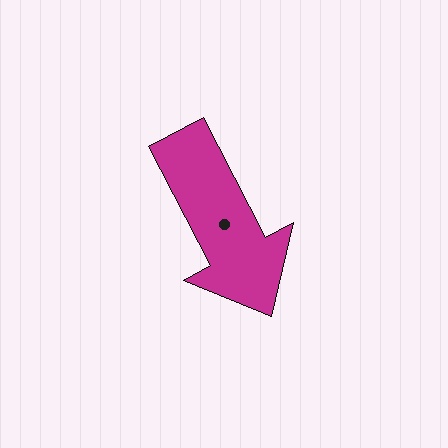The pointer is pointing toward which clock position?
Roughly 5 o'clock.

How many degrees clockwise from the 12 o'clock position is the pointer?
Approximately 153 degrees.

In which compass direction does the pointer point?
Southeast.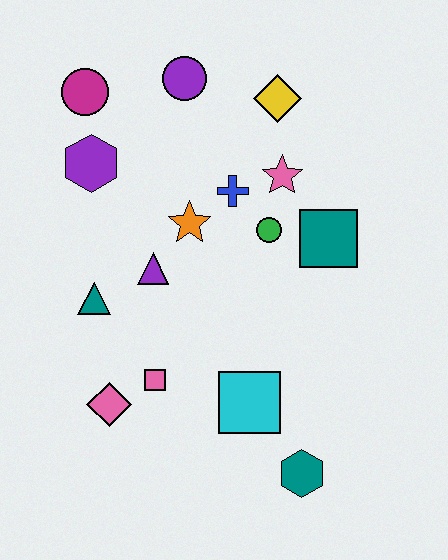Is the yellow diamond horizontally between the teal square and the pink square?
Yes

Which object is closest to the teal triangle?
The purple triangle is closest to the teal triangle.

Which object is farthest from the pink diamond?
The yellow diamond is farthest from the pink diamond.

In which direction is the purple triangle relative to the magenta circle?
The purple triangle is below the magenta circle.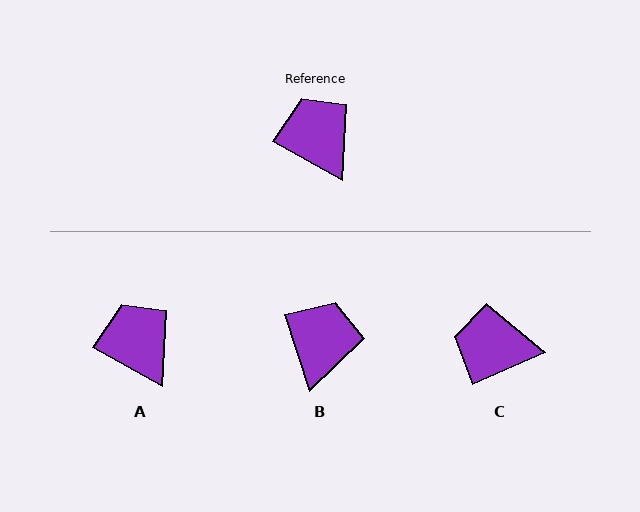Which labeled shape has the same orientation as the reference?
A.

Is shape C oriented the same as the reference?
No, it is off by about 53 degrees.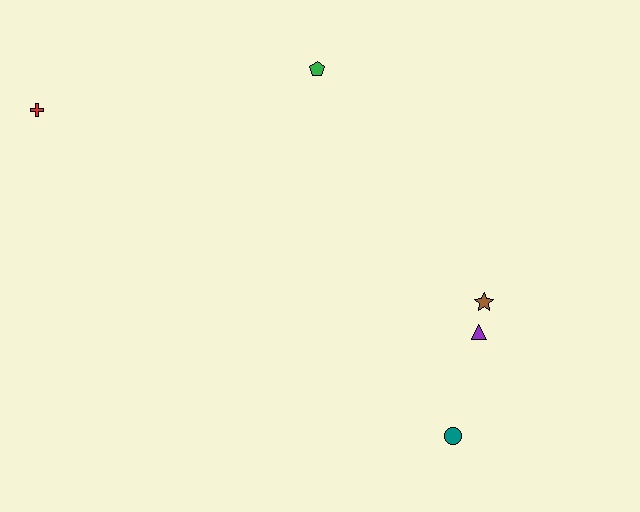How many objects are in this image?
There are 5 objects.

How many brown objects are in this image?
There is 1 brown object.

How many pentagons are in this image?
There is 1 pentagon.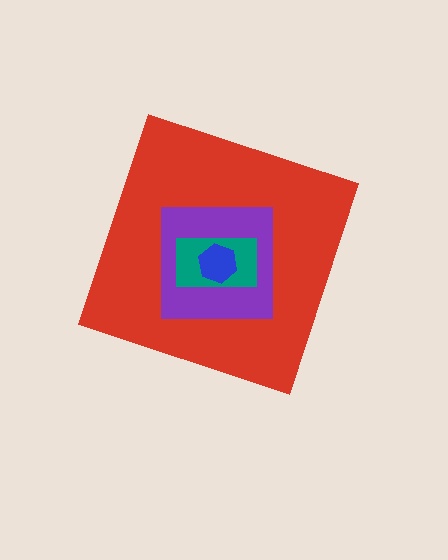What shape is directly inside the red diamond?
The purple square.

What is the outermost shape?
The red diamond.